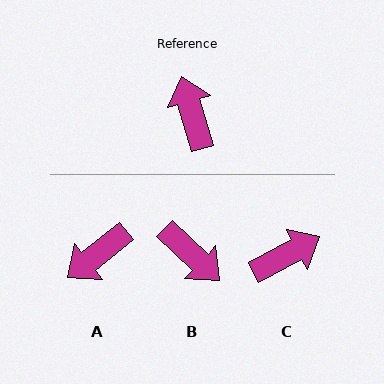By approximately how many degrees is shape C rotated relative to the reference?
Approximately 78 degrees clockwise.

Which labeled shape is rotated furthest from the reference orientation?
B, about 150 degrees away.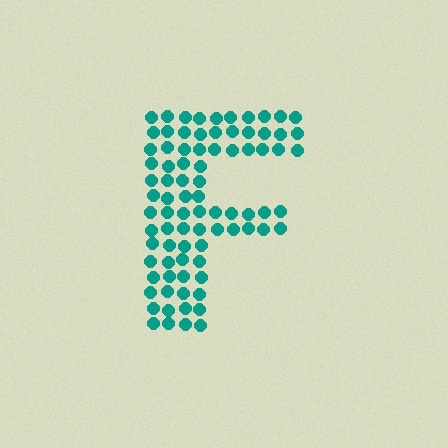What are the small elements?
The small elements are circles.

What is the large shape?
The large shape is the letter F.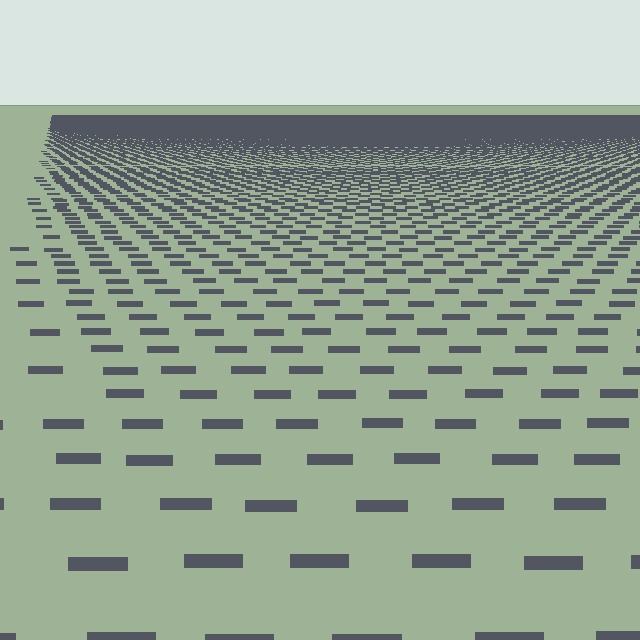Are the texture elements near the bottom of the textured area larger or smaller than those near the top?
Larger. Near the bottom, elements are closer to the viewer and appear at a bigger on-screen size.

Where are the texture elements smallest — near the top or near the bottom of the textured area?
Near the top.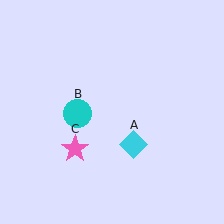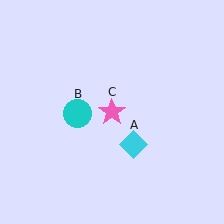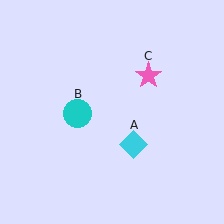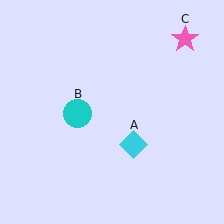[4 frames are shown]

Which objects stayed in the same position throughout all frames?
Cyan diamond (object A) and cyan circle (object B) remained stationary.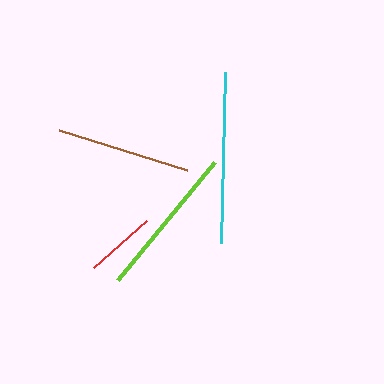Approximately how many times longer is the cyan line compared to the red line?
The cyan line is approximately 2.4 times the length of the red line.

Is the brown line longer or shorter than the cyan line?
The cyan line is longer than the brown line.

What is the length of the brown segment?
The brown segment is approximately 133 pixels long.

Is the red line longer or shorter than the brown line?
The brown line is longer than the red line.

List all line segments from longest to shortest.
From longest to shortest: cyan, lime, brown, red.